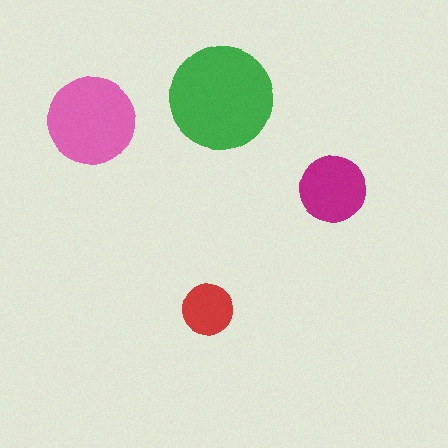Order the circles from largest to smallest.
the green one, the pink one, the magenta one, the red one.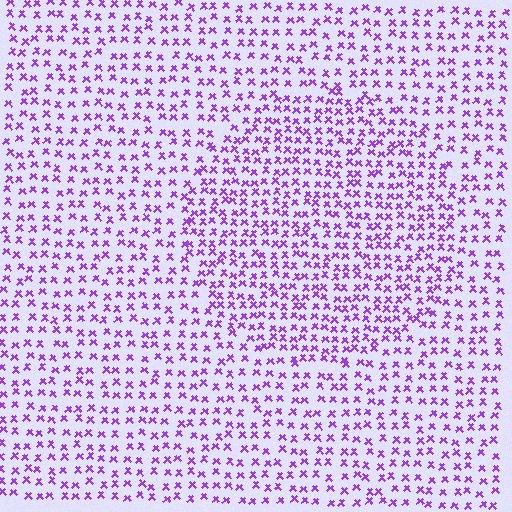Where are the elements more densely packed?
The elements are more densely packed inside the circle boundary.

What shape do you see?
I see a circle.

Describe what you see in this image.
The image contains small purple elements arranged at two different densities. A circle-shaped region is visible where the elements are more densely packed than the surrounding area.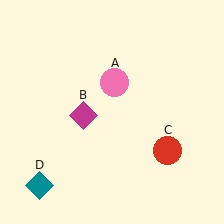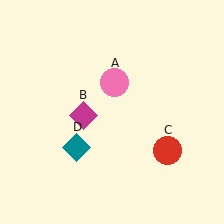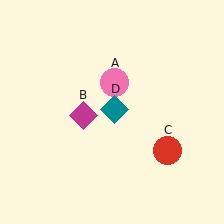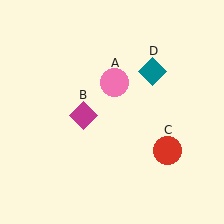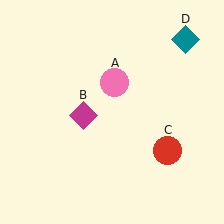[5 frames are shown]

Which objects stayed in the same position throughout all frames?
Pink circle (object A) and magenta diamond (object B) and red circle (object C) remained stationary.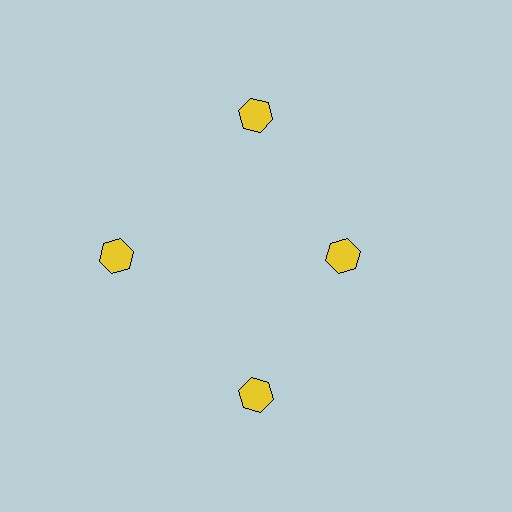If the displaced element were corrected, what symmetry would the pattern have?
It would have 4-fold rotational symmetry — the pattern would map onto itself every 90 degrees.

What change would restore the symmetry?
The symmetry would be restored by moving it outward, back onto the ring so that all 4 hexagons sit at equal angles and equal distance from the center.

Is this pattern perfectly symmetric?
No. The 4 yellow hexagons are arranged in a ring, but one element near the 3 o'clock position is pulled inward toward the center, breaking the 4-fold rotational symmetry.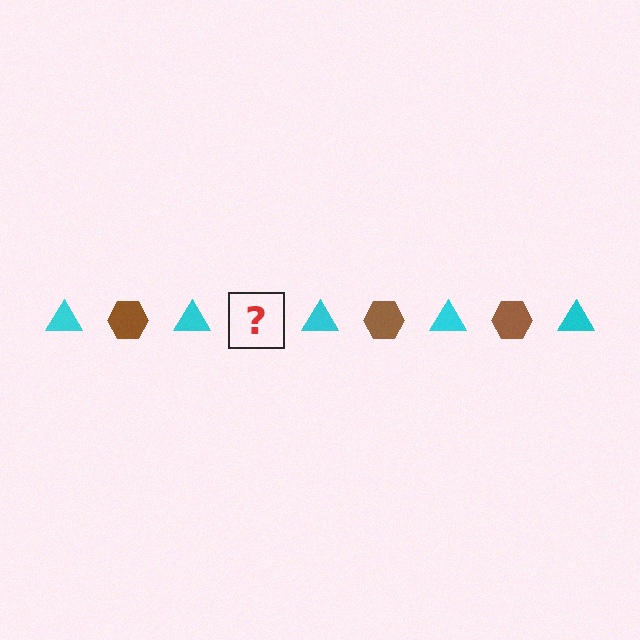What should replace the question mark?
The question mark should be replaced with a brown hexagon.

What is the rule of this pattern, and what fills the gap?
The rule is that the pattern alternates between cyan triangle and brown hexagon. The gap should be filled with a brown hexagon.